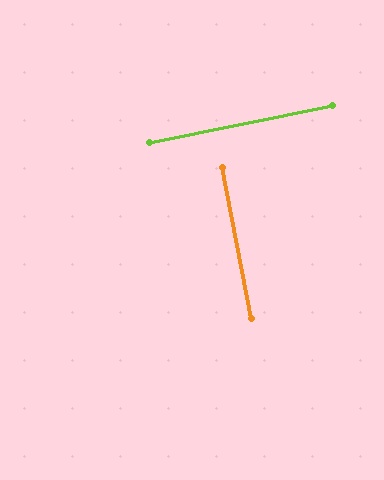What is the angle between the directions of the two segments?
Approximately 89 degrees.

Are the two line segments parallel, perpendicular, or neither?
Perpendicular — they meet at approximately 89°.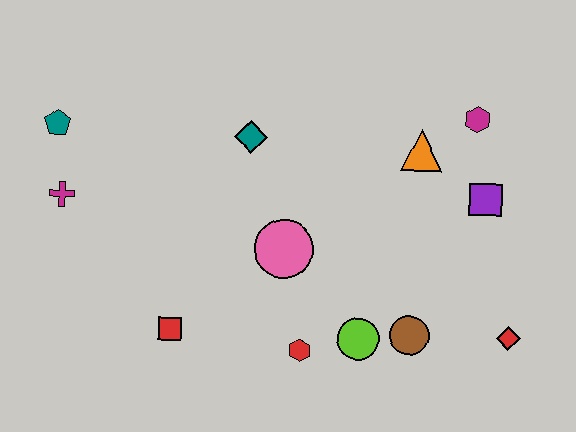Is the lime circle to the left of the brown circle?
Yes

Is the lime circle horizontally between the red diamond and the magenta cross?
Yes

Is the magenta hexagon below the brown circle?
No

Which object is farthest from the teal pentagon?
The red diamond is farthest from the teal pentagon.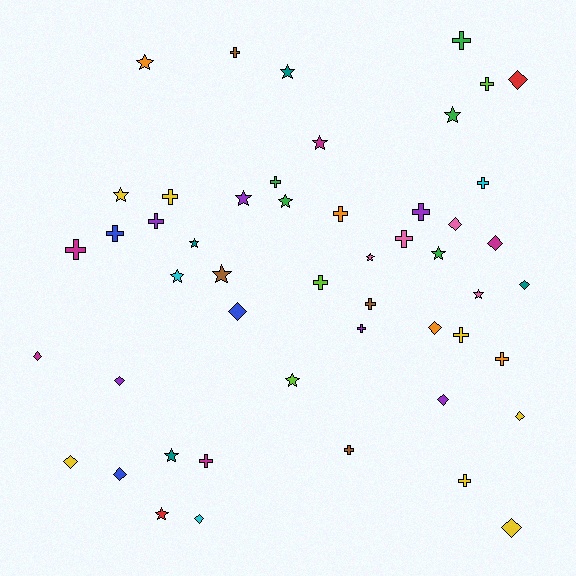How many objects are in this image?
There are 50 objects.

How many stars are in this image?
There are 16 stars.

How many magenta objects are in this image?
There are 5 magenta objects.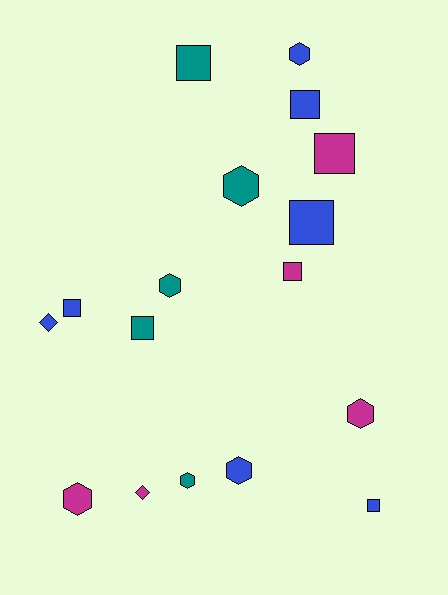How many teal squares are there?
There are 2 teal squares.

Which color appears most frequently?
Blue, with 7 objects.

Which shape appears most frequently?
Square, with 8 objects.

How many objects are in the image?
There are 17 objects.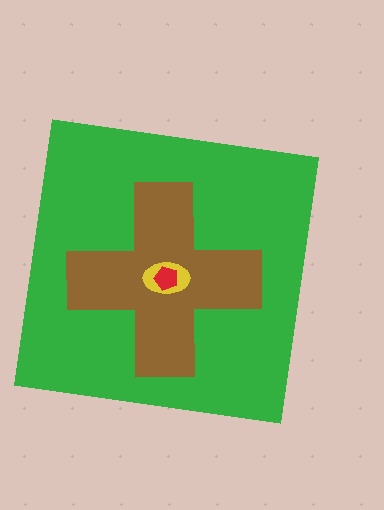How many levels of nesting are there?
4.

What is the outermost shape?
The green square.